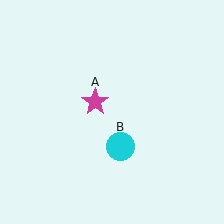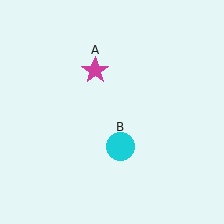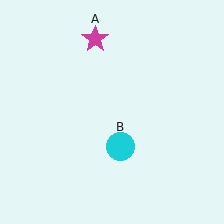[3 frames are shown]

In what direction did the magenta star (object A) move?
The magenta star (object A) moved up.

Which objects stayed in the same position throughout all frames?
Cyan circle (object B) remained stationary.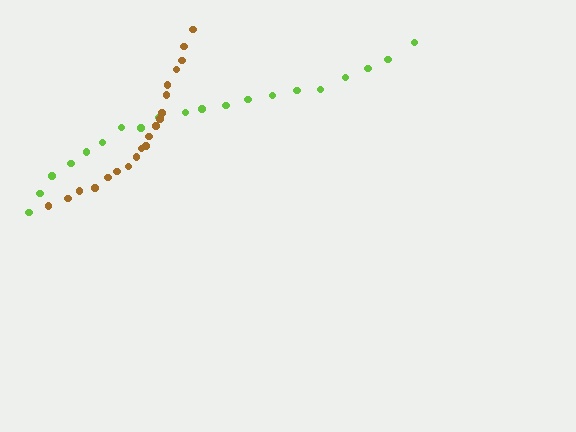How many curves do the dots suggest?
There are 2 distinct paths.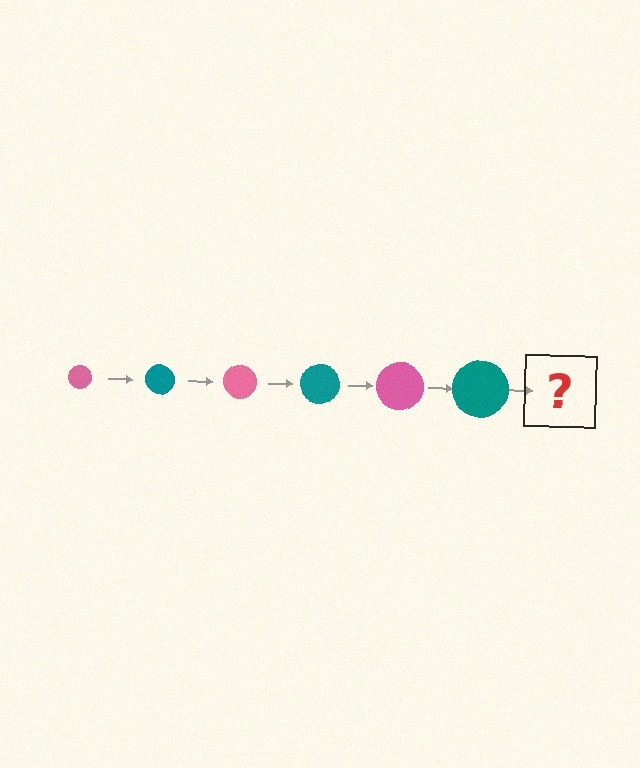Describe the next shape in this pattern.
It should be a pink circle, larger than the previous one.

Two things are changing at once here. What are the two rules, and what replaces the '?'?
The two rules are that the circle grows larger each step and the color cycles through pink and teal. The '?' should be a pink circle, larger than the previous one.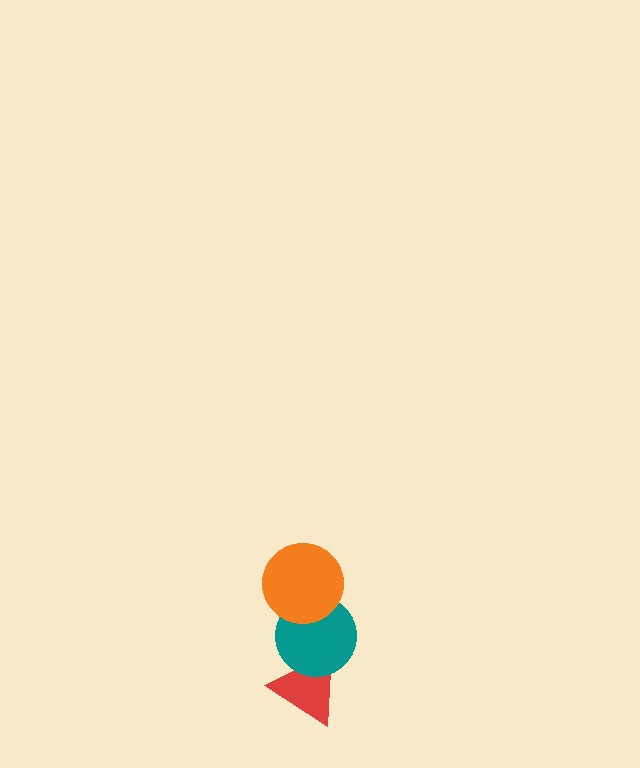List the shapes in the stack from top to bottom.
From top to bottom: the orange circle, the teal circle, the red triangle.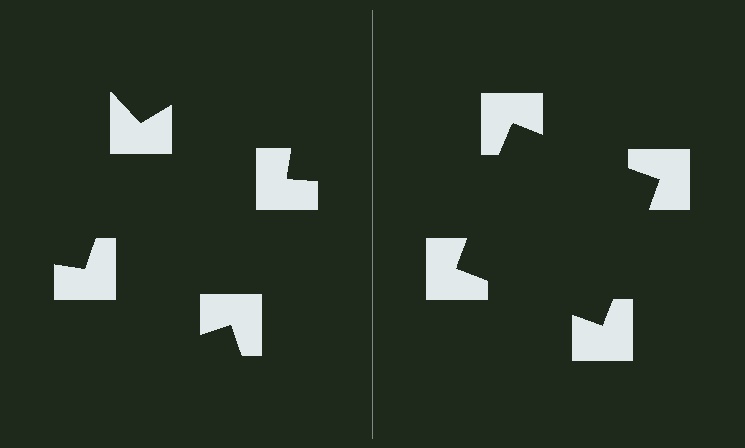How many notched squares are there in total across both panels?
8 — 4 on each side.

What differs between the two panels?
The notched squares are positioned identically on both sides; only the wedge orientations differ. On the right they align to a square; on the left they are misaligned.